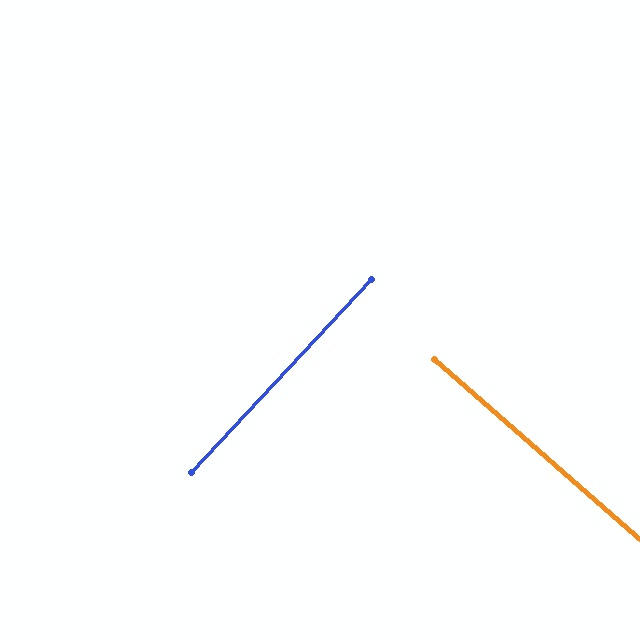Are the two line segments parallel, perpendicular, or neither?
Perpendicular — they meet at approximately 88°.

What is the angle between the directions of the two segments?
Approximately 88 degrees.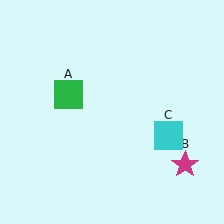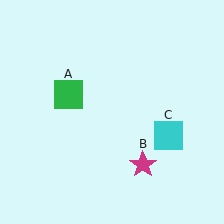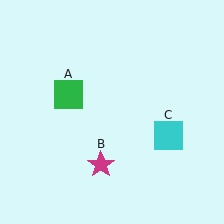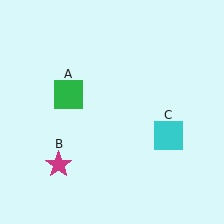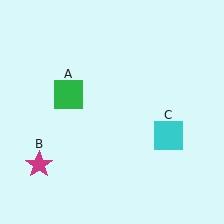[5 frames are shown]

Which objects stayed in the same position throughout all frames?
Green square (object A) and cyan square (object C) remained stationary.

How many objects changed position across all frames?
1 object changed position: magenta star (object B).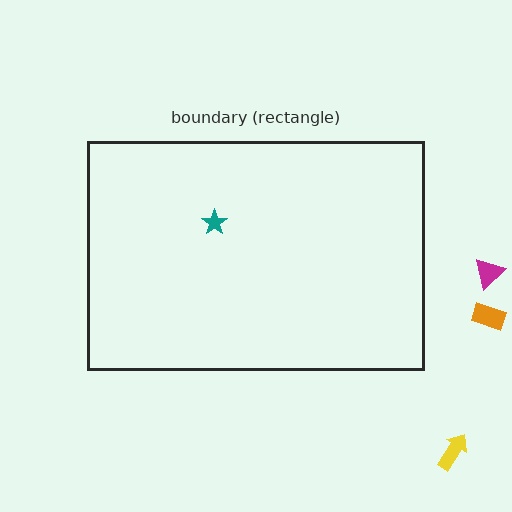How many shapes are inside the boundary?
1 inside, 3 outside.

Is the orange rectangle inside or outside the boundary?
Outside.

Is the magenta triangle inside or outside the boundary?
Outside.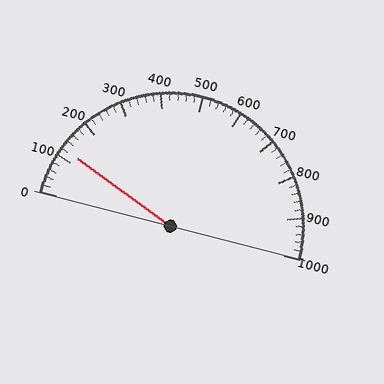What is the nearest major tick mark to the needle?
The nearest major tick mark is 100.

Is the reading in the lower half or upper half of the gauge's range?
The reading is in the lower half of the range (0 to 1000).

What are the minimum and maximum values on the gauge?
The gauge ranges from 0 to 1000.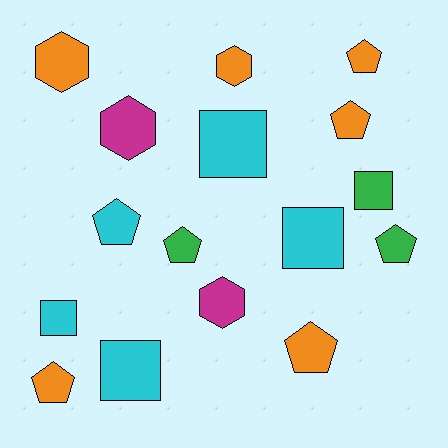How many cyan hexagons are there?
There are no cyan hexagons.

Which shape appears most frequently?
Pentagon, with 7 objects.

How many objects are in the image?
There are 16 objects.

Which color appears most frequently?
Orange, with 6 objects.